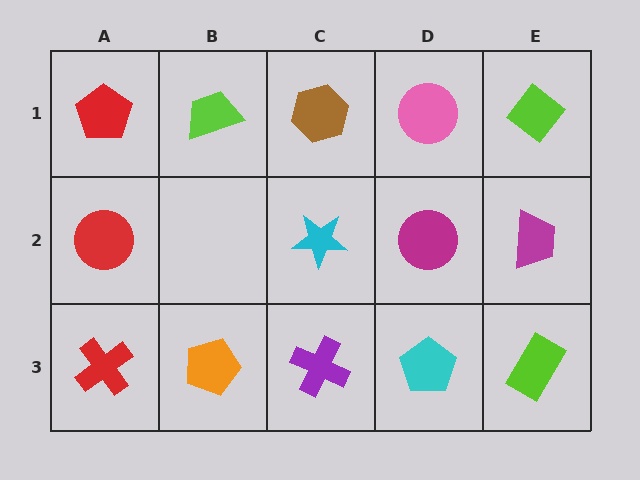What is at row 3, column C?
A purple cross.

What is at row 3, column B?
An orange pentagon.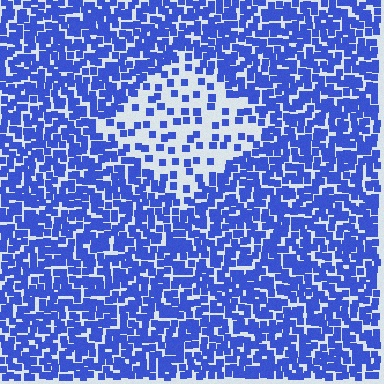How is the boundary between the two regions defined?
The boundary is defined by a change in element density (approximately 3.0x ratio). All elements are the same color, size, and shape.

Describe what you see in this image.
The image contains small blue elements arranged at two different densities. A diamond-shaped region is visible where the elements are less densely packed than the surrounding area.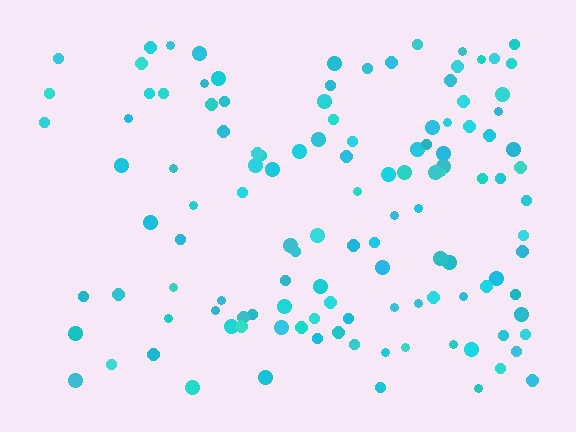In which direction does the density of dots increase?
From left to right, with the right side densest.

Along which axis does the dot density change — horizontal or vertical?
Horizontal.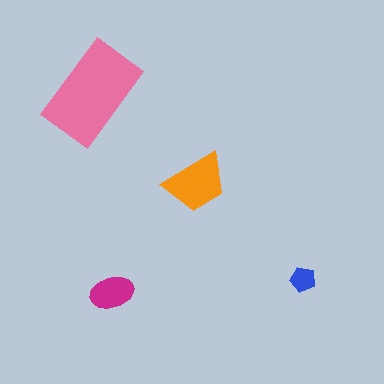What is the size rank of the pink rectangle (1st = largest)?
1st.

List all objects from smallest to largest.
The blue pentagon, the magenta ellipse, the orange trapezoid, the pink rectangle.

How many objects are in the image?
There are 4 objects in the image.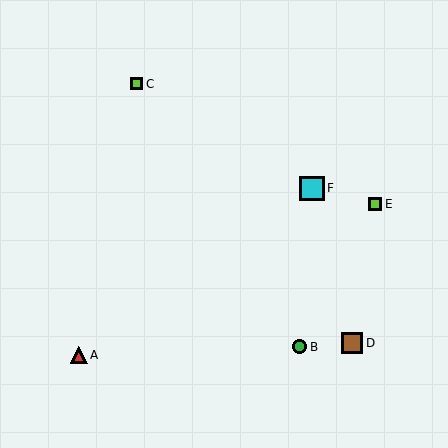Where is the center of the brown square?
The center of the brown square is at (352, 343).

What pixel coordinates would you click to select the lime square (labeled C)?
Click at (137, 83) to select the lime square C.